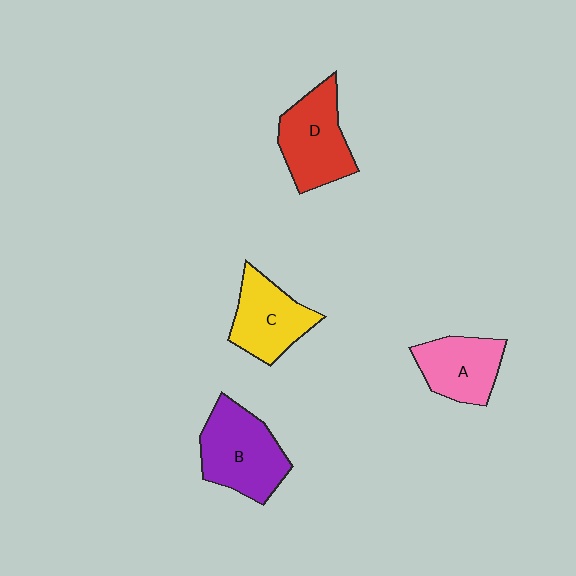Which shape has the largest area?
Shape B (purple).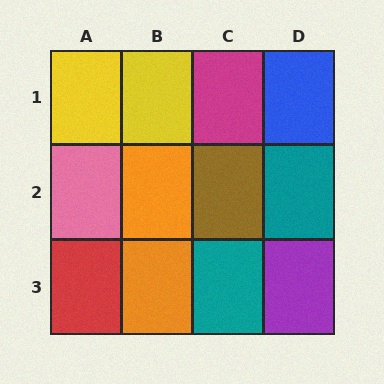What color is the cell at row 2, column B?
Orange.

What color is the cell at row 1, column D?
Blue.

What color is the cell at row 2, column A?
Pink.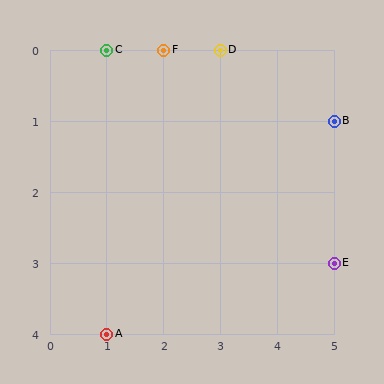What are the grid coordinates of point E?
Point E is at grid coordinates (5, 3).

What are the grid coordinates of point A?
Point A is at grid coordinates (1, 4).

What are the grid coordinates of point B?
Point B is at grid coordinates (5, 1).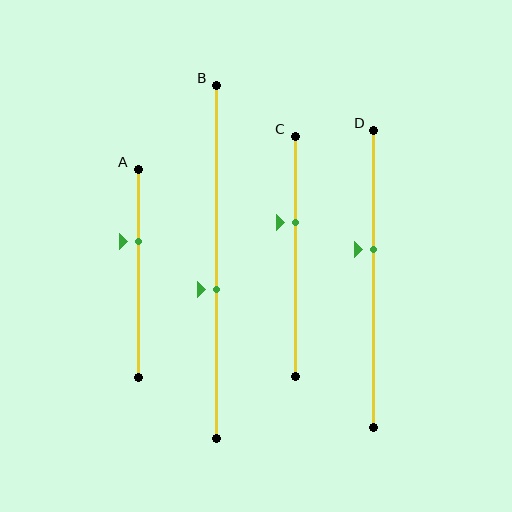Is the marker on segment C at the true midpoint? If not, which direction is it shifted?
No, the marker on segment C is shifted upward by about 14% of the segment length.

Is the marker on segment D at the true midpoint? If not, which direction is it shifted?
No, the marker on segment D is shifted upward by about 10% of the segment length.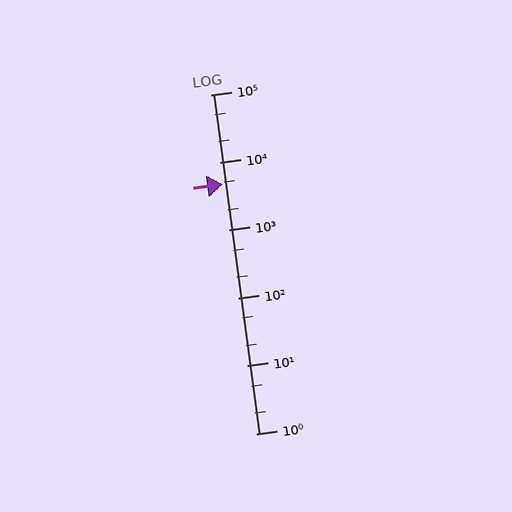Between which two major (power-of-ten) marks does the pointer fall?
The pointer is between 1000 and 10000.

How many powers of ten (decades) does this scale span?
The scale spans 5 decades, from 1 to 100000.